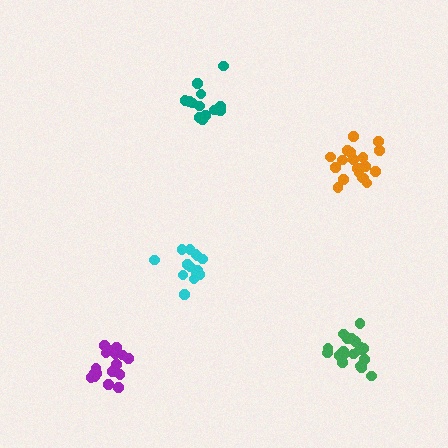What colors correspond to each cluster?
The clusters are colored: green, teal, cyan, orange, purple.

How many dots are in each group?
Group 1: 20 dots, Group 2: 15 dots, Group 3: 14 dots, Group 4: 20 dots, Group 5: 17 dots (86 total).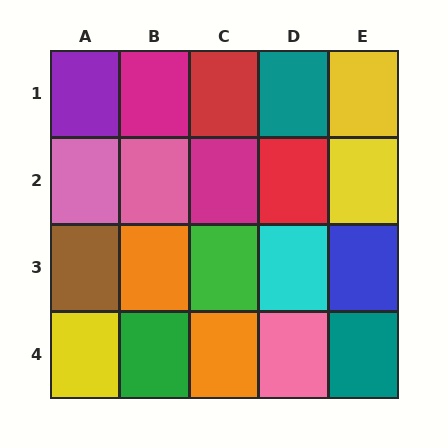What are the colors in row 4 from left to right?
Yellow, green, orange, pink, teal.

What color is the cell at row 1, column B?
Magenta.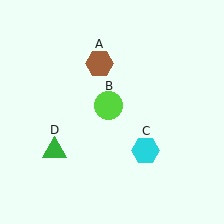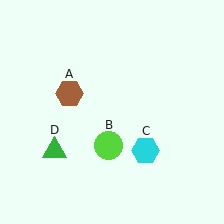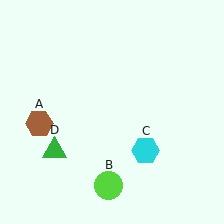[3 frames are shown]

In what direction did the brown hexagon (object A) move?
The brown hexagon (object A) moved down and to the left.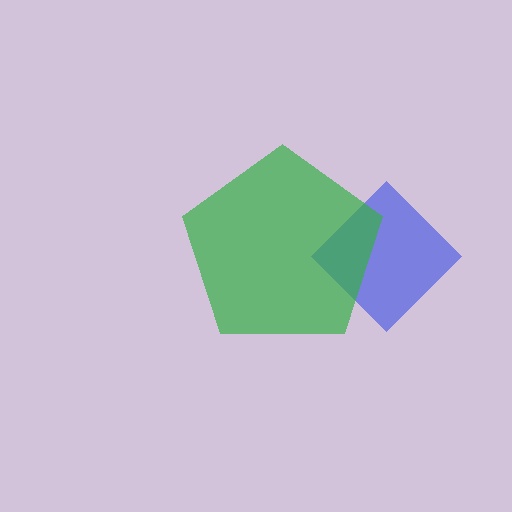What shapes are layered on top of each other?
The layered shapes are: a blue diamond, a green pentagon.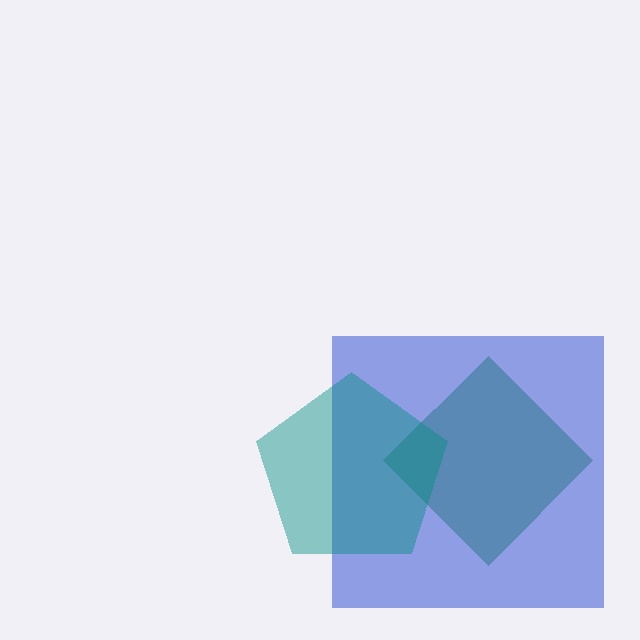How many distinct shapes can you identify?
There are 3 distinct shapes: a green diamond, a blue square, a teal pentagon.